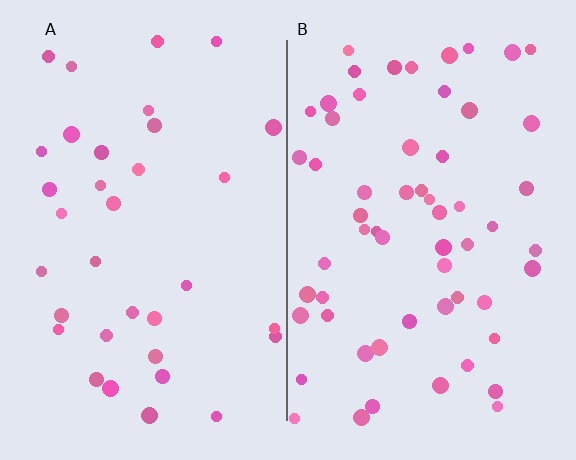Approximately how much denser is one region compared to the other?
Approximately 1.7× — region B over region A.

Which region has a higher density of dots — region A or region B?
B (the right).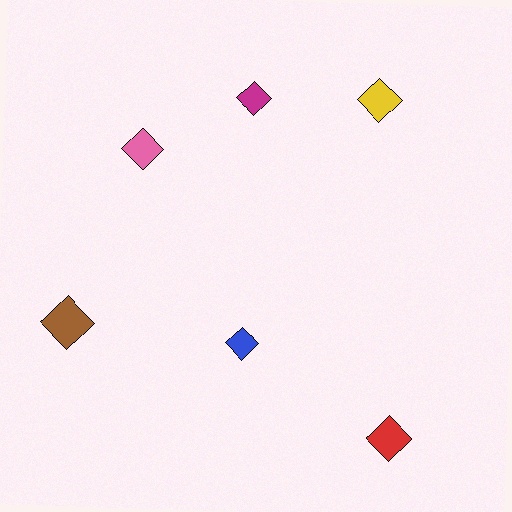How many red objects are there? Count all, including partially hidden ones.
There is 1 red object.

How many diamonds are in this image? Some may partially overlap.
There are 6 diamonds.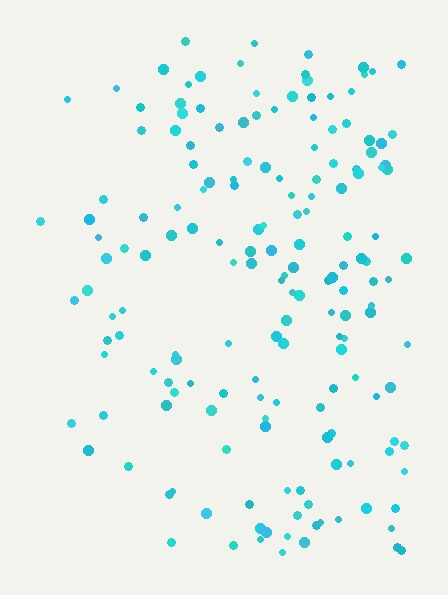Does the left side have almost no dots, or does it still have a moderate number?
Still a moderate number, just noticeably fewer than the right.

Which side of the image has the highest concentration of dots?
The right.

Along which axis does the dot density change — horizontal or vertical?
Horizontal.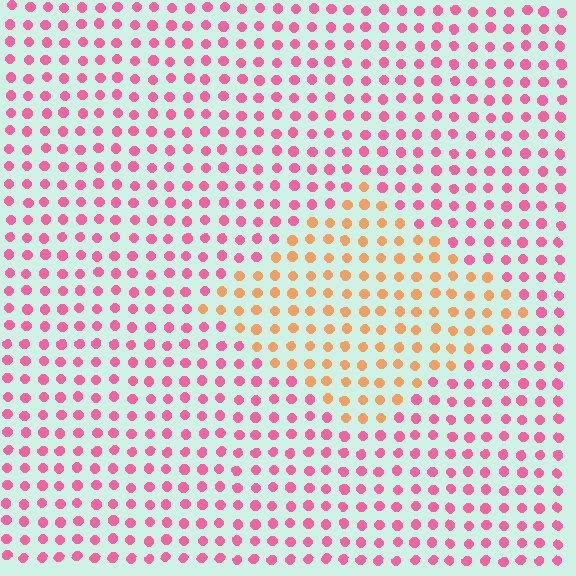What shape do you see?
I see a diamond.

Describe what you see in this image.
The image is filled with small pink elements in a uniform arrangement. A diamond-shaped region is visible where the elements are tinted to a slightly different hue, forming a subtle color boundary.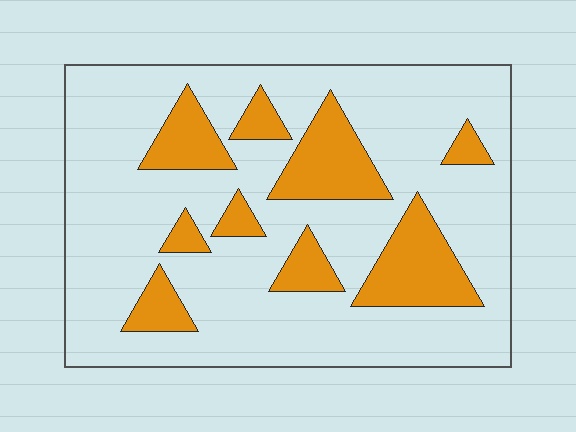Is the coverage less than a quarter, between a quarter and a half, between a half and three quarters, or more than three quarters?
Less than a quarter.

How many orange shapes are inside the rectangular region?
9.